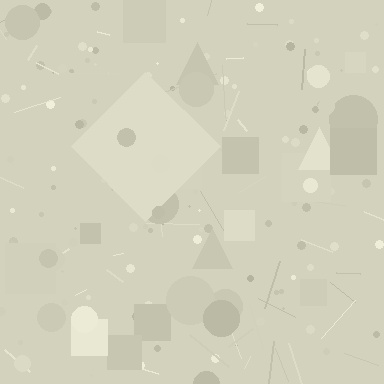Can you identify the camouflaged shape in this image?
The camouflaged shape is a diamond.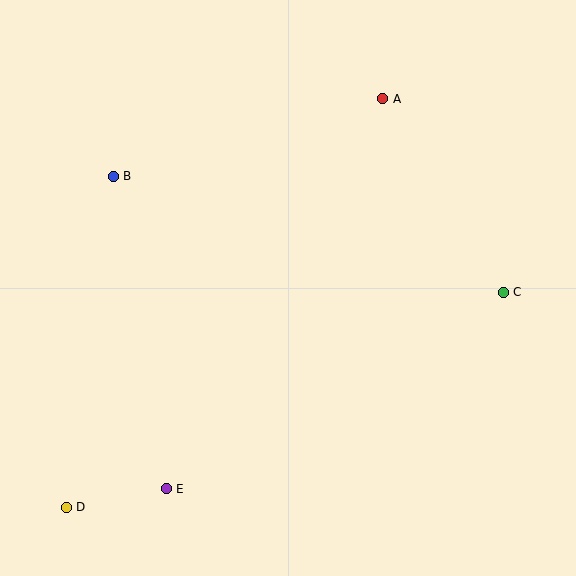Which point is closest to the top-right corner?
Point A is closest to the top-right corner.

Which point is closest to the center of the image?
Point B at (113, 176) is closest to the center.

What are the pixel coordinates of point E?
Point E is at (166, 489).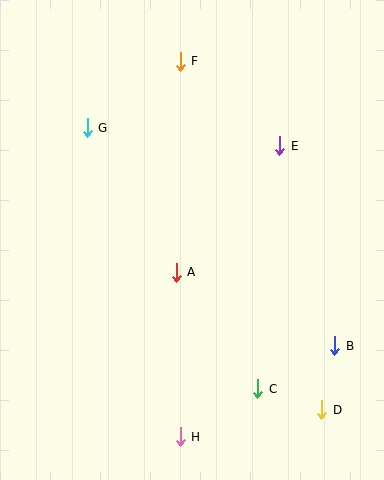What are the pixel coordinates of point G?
Point G is at (87, 128).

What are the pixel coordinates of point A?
Point A is at (176, 272).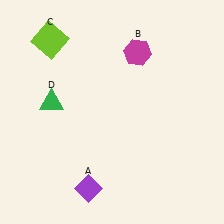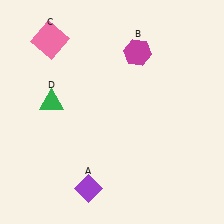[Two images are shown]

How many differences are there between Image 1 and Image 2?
There is 1 difference between the two images.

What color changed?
The square (C) changed from lime in Image 1 to pink in Image 2.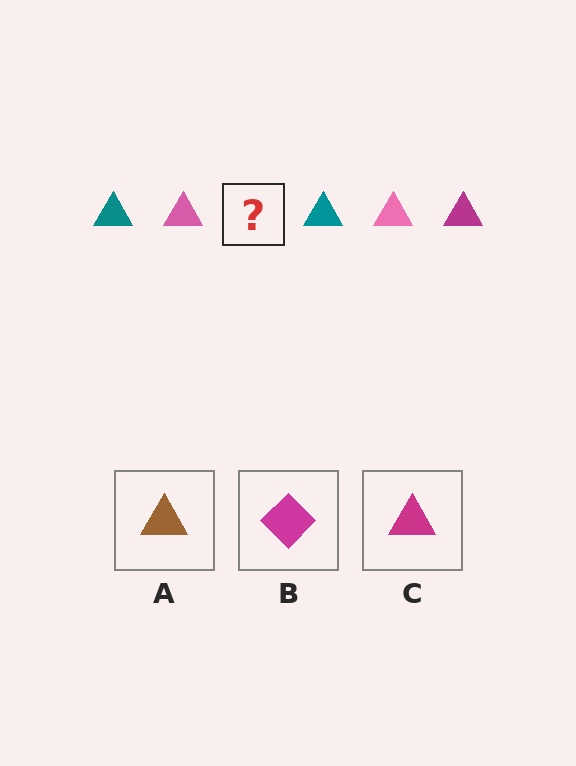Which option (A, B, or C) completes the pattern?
C.